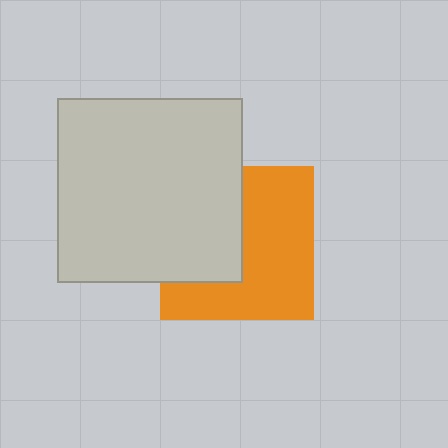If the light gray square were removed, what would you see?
You would see the complete orange square.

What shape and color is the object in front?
The object in front is a light gray square.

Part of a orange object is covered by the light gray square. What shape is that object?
It is a square.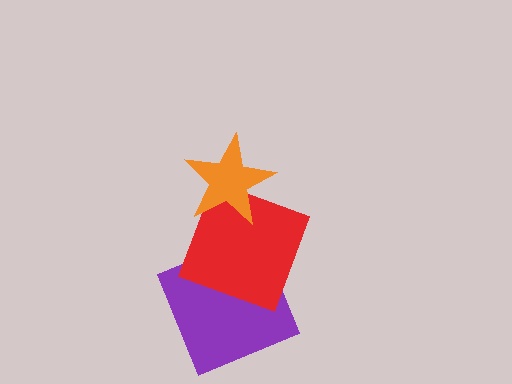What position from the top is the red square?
The red square is 2nd from the top.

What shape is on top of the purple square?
The red square is on top of the purple square.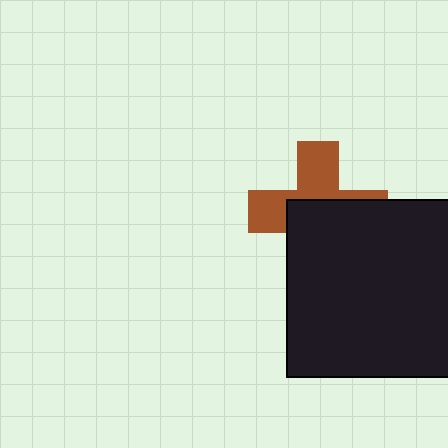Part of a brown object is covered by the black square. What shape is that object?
It is a cross.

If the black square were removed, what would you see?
You would see the complete brown cross.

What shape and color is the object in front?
The object in front is a black square.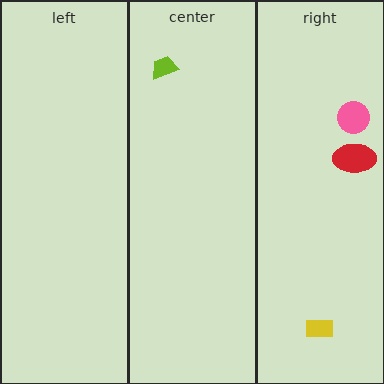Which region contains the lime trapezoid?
The center region.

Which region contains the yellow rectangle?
The right region.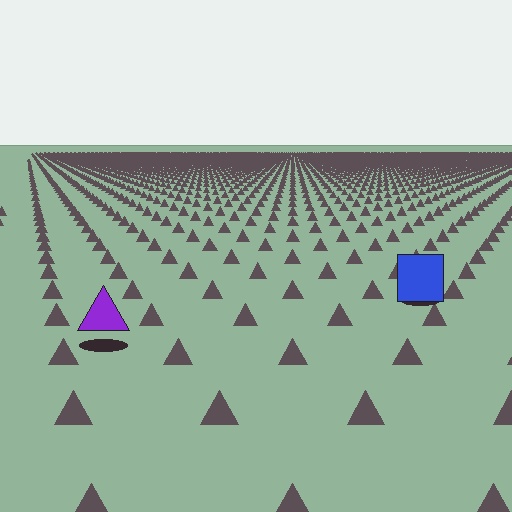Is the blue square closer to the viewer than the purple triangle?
No. The purple triangle is closer — you can tell from the texture gradient: the ground texture is coarser near it.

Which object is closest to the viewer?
The purple triangle is closest. The texture marks near it are larger and more spread out.